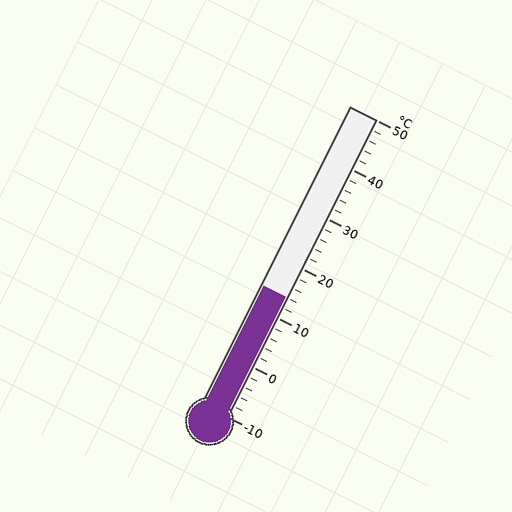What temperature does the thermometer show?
The thermometer shows approximately 14°C.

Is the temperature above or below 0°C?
The temperature is above 0°C.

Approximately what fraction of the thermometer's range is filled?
The thermometer is filled to approximately 40% of its range.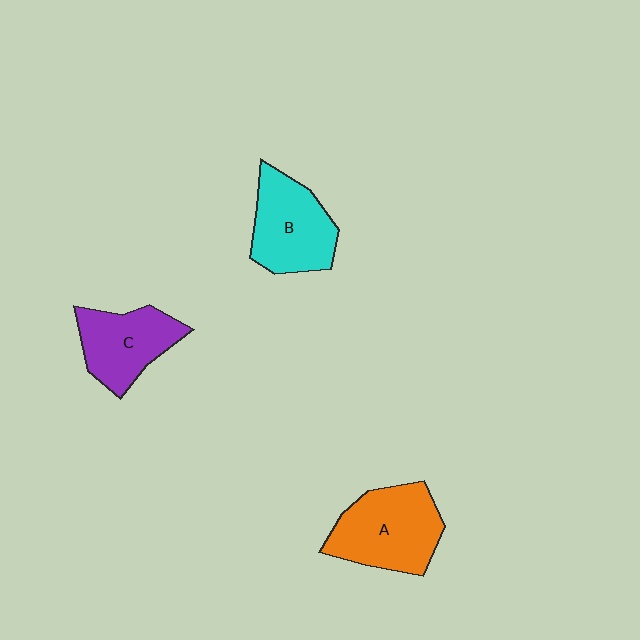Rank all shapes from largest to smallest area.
From largest to smallest: A (orange), B (cyan), C (purple).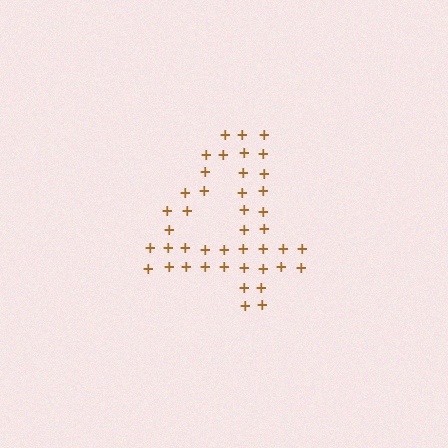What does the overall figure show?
The overall figure shows the digit 4.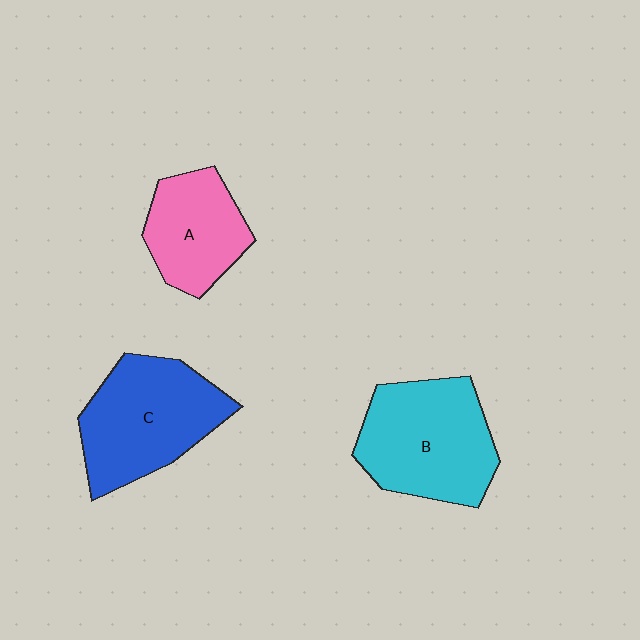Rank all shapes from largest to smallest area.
From largest to smallest: B (cyan), C (blue), A (pink).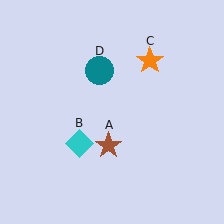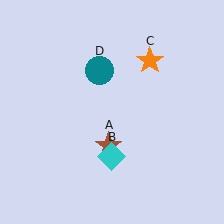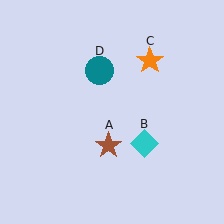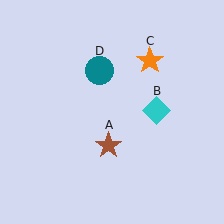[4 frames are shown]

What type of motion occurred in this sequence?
The cyan diamond (object B) rotated counterclockwise around the center of the scene.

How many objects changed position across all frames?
1 object changed position: cyan diamond (object B).